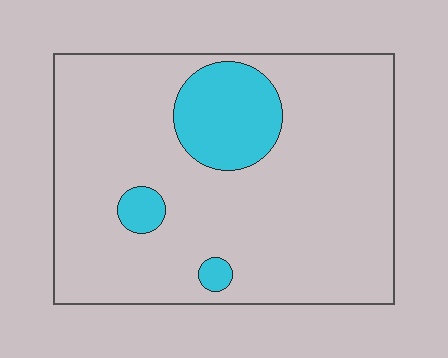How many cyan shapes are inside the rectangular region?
3.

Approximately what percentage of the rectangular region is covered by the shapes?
Approximately 15%.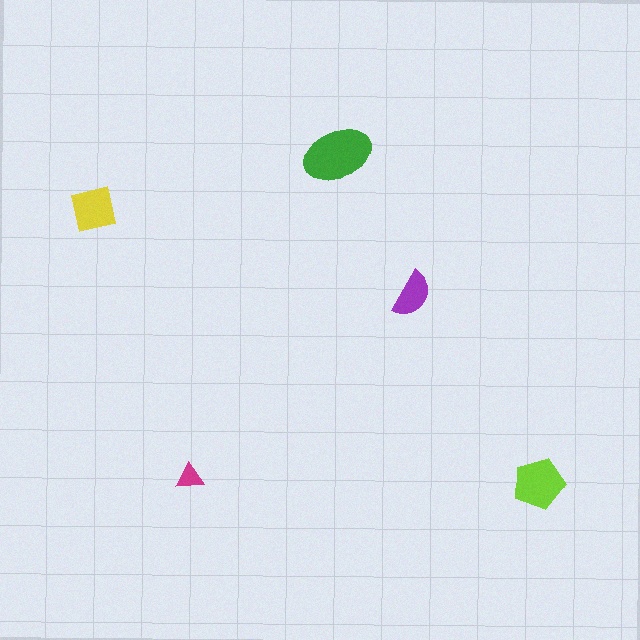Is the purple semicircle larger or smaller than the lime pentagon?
Smaller.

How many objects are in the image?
There are 5 objects in the image.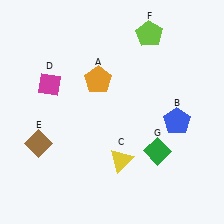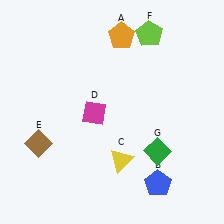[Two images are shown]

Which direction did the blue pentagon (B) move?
The blue pentagon (B) moved down.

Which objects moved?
The objects that moved are: the orange pentagon (A), the blue pentagon (B), the magenta diamond (D).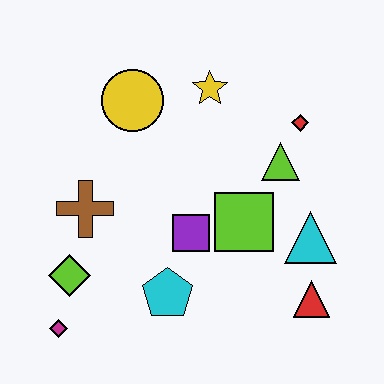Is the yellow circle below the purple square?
No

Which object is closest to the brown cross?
The lime diamond is closest to the brown cross.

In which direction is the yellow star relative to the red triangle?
The yellow star is above the red triangle.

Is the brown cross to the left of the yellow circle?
Yes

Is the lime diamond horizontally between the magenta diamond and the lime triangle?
Yes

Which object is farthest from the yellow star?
The magenta diamond is farthest from the yellow star.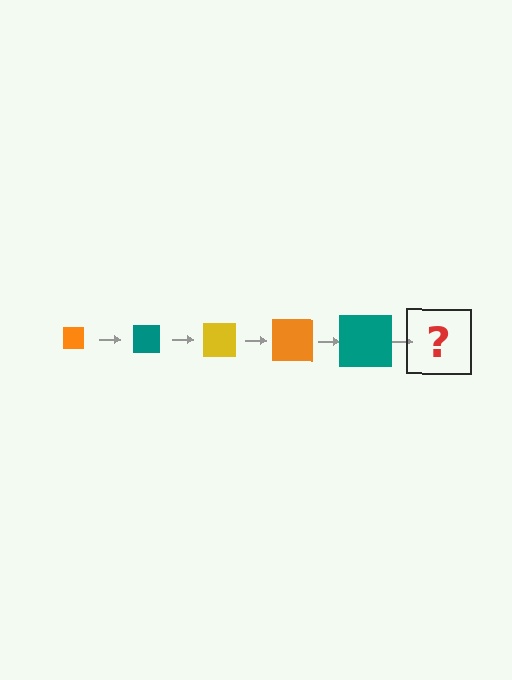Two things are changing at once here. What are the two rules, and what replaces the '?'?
The two rules are that the square grows larger each step and the color cycles through orange, teal, and yellow. The '?' should be a yellow square, larger than the previous one.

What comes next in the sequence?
The next element should be a yellow square, larger than the previous one.